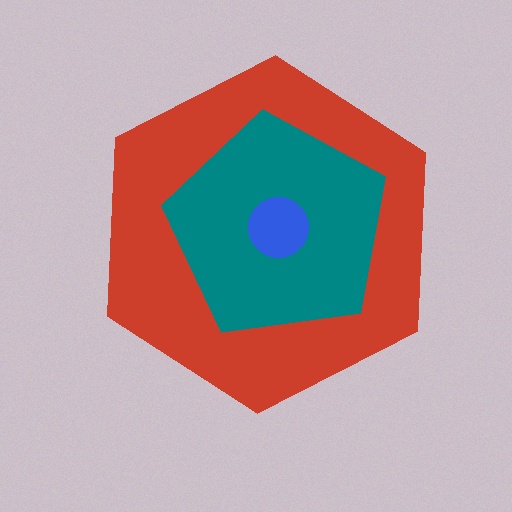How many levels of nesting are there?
3.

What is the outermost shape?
The red hexagon.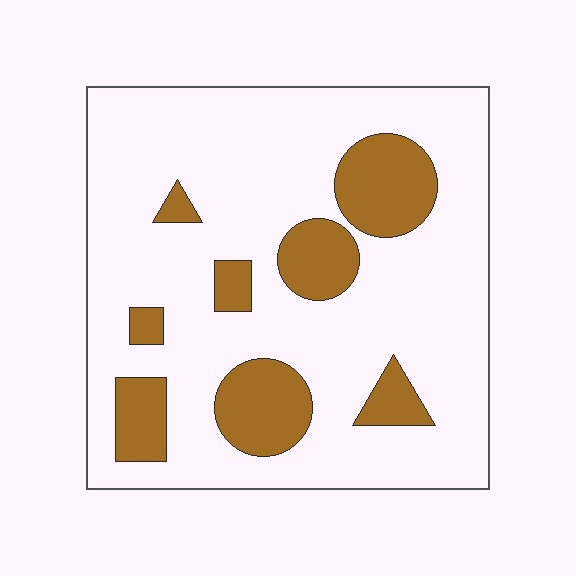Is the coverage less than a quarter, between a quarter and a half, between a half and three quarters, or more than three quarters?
Less than a quarter.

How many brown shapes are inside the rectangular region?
8.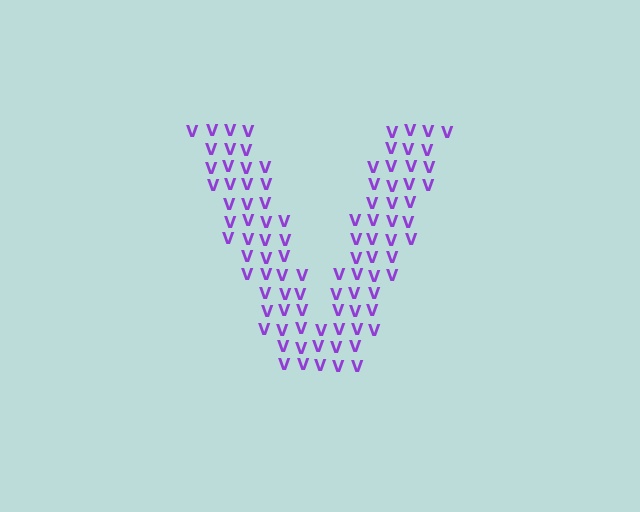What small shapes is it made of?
It is made of small letter V's.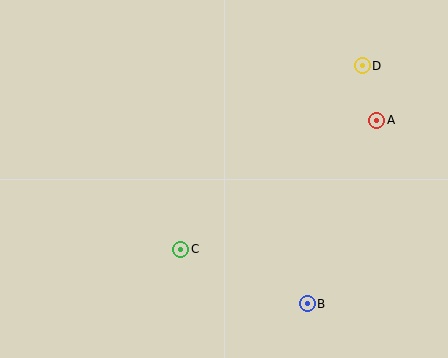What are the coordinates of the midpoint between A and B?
The midpoint between A and B is at (342, 212).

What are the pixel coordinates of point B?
Point B is at (307, 304).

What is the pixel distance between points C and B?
The distance between C and B is 138 pixels.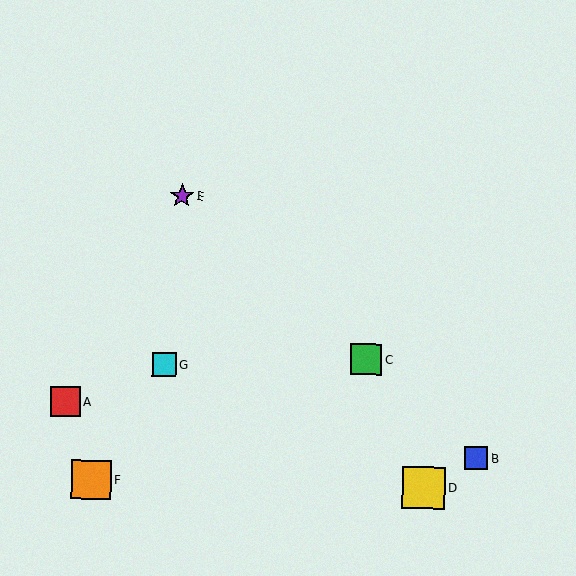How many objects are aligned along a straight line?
3 objects (B, C, E) are aligned along a straight line.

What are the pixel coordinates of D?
Object D is at (424, 488).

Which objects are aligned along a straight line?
Objects B, C, E are aligned along a straight line.